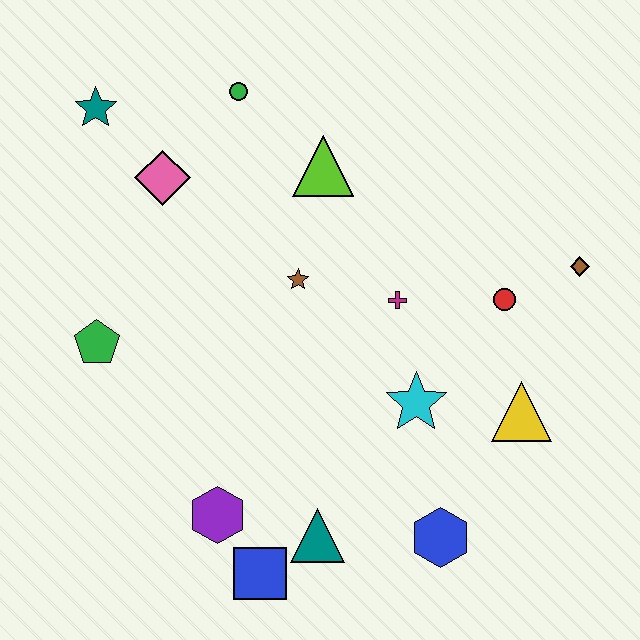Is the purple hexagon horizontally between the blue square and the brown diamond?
No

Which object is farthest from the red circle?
The teal star is farthest from the red circle.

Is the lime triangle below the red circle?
No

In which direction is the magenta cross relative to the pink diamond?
The magenta cross is to the right of the pink diamond.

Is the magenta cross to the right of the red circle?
No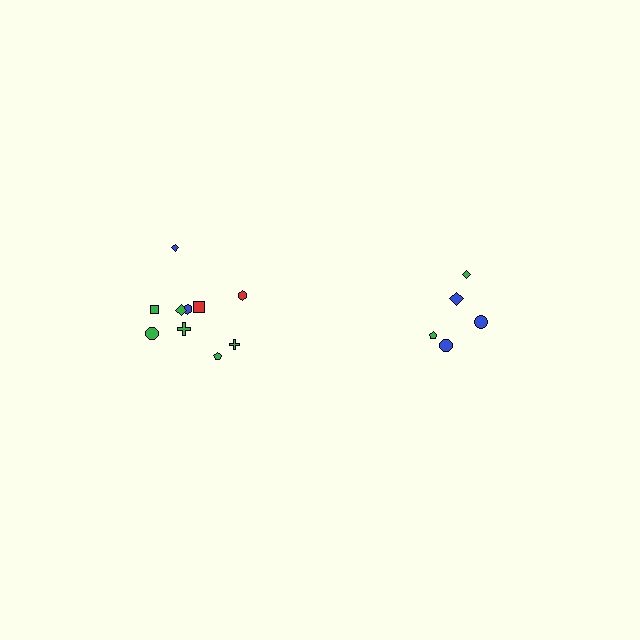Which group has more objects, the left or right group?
The left group.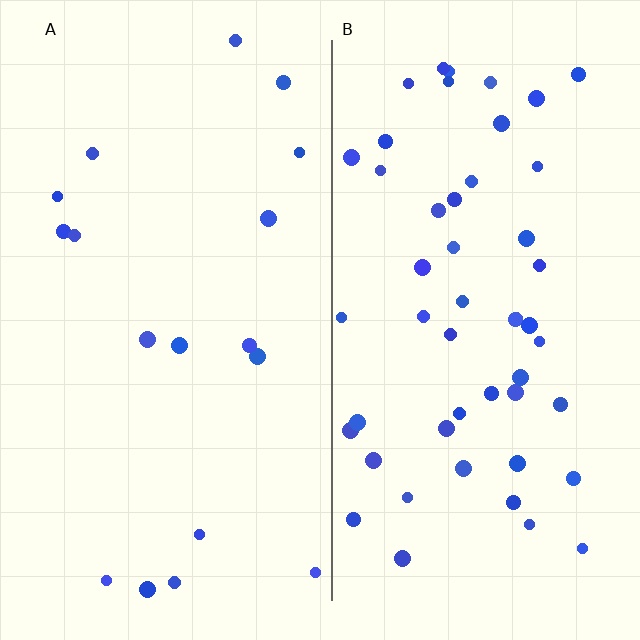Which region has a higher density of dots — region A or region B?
B (the right).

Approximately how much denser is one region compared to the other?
Approximately 2.9× — region B over region A.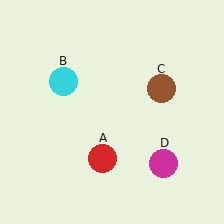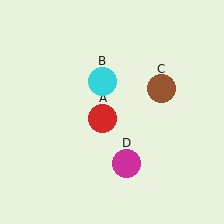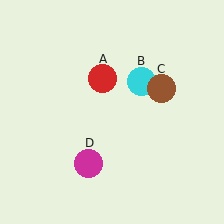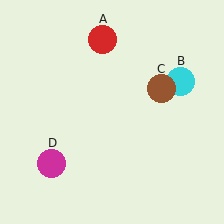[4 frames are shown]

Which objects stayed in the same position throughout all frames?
Brown circle (object C) remained stationary.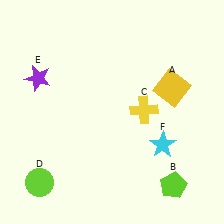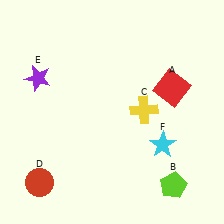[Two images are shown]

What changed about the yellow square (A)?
In Image 1, A is yellow. In Image 2, it changed to red.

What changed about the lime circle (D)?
In Image 1, D is lime. In Image 2, it changed to red.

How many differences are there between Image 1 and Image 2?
There are 2 differences between the two images.